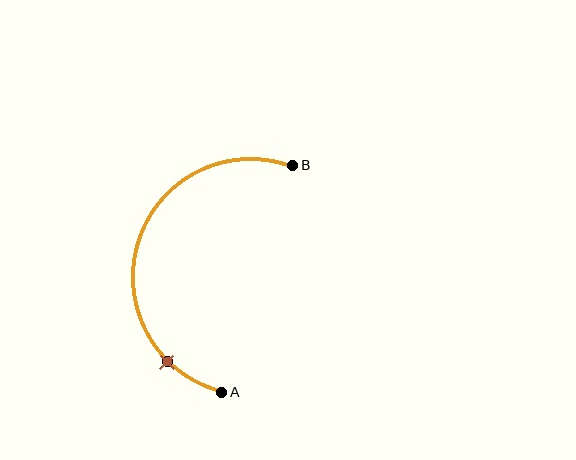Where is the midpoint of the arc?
The arc midpoint is the point on the curve farthest from the straight line joining A and B. It sits to the left of that line.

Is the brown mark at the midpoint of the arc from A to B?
No. The brown mark lies on the arc but is closer to endpoint A. The arc midpoint would be at the point on the curve equidistant along the arc from both A and B.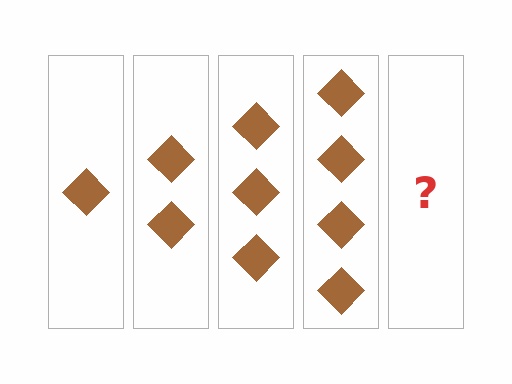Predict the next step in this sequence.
The next step is 5 diamonds.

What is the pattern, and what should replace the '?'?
The pattern is that each step adds one more diamond. The '?' should be 5 diamonds.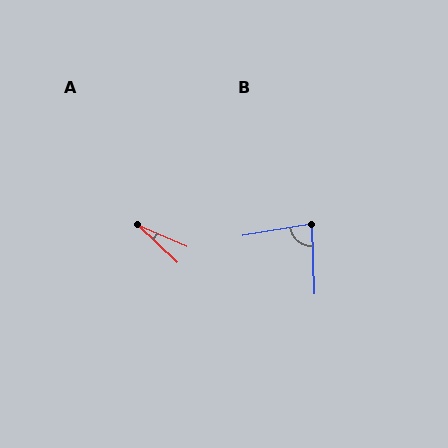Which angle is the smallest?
A, at approximately 21 degrees.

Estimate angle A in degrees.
Approximately 21 degrees.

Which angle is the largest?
B, at approximately 83 degrees.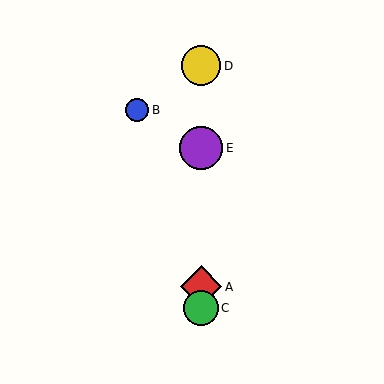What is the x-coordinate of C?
Object C is at x≈201.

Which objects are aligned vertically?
Objects A, C, D, E are aligned vertically.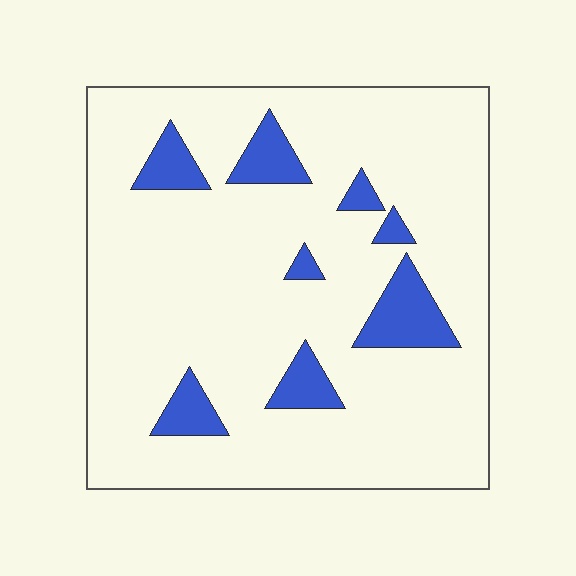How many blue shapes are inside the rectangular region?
8.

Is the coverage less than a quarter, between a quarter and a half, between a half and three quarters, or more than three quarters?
Less than a quarter.